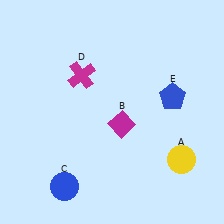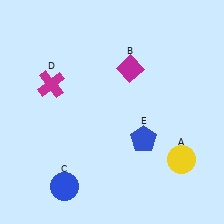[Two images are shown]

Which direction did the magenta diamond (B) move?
The magenta diamond (B) moved up.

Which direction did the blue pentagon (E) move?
The blue pentagon (E) moved down.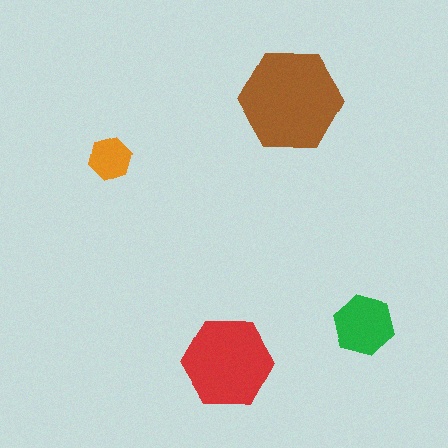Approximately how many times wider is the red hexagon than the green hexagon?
About 1.5 times wider.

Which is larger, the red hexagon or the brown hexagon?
The brown one.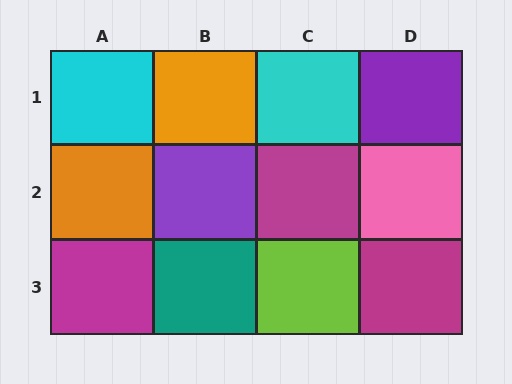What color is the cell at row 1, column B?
Orange.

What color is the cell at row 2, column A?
Orange.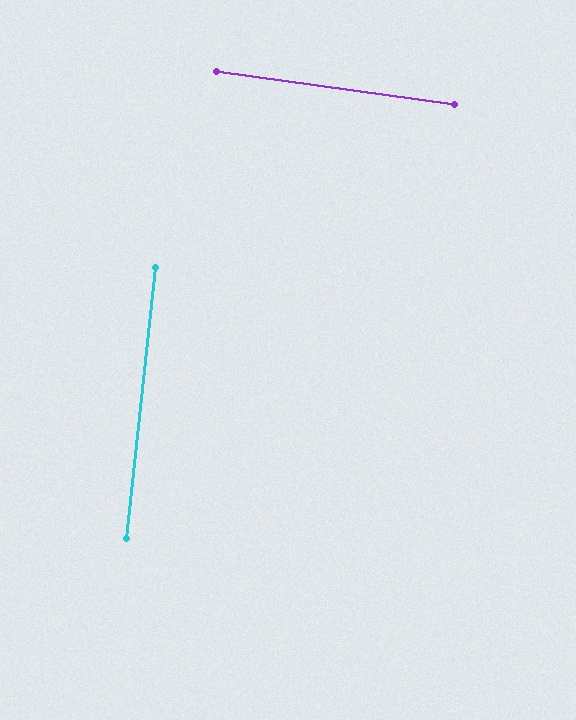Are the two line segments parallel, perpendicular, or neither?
Perpendicular — they meet at approximately 88°.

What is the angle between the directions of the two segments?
Approximately 88 degrees.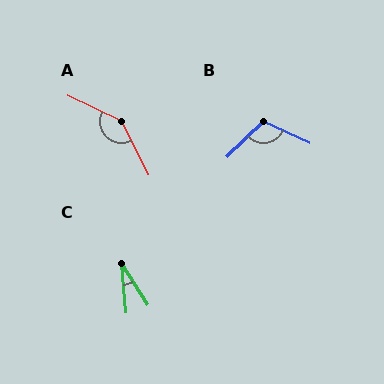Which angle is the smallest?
C, at approximately 27 degrees.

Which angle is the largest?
A, at approximately 142 degrees.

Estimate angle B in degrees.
Approximately 111 degrees.